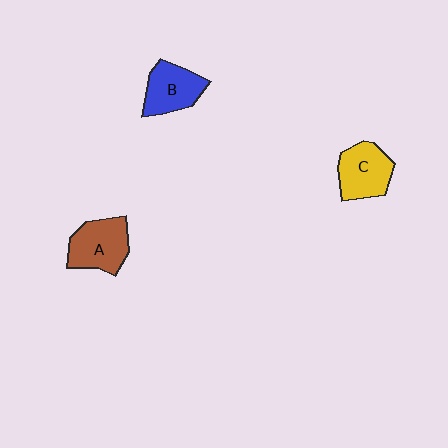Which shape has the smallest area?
Shape B (blue).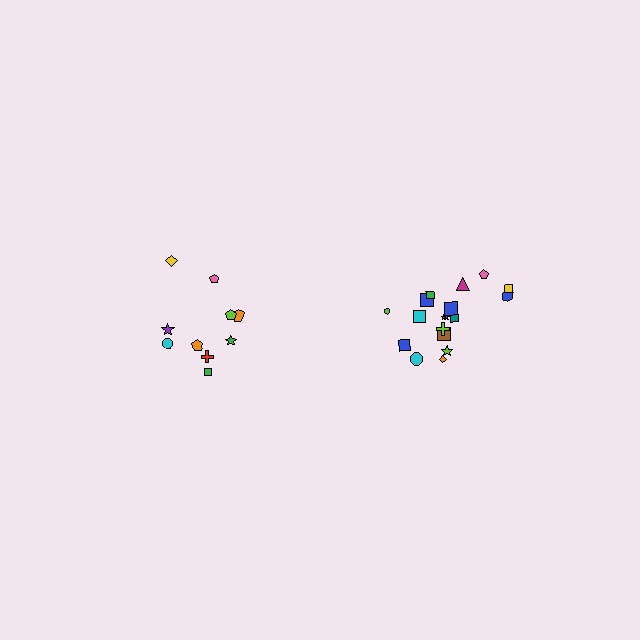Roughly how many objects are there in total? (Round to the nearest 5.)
Roughly 30 objects in total.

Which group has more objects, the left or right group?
The right group.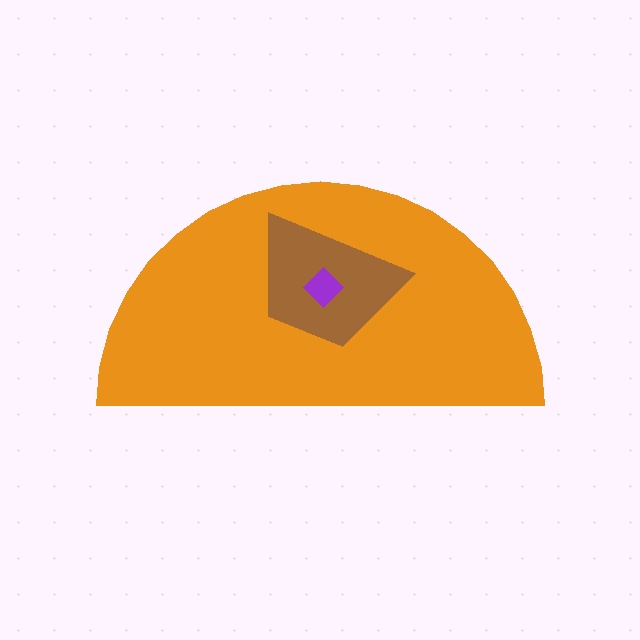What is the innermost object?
The purple diamond.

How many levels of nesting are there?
3.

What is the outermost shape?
The orange semicircle.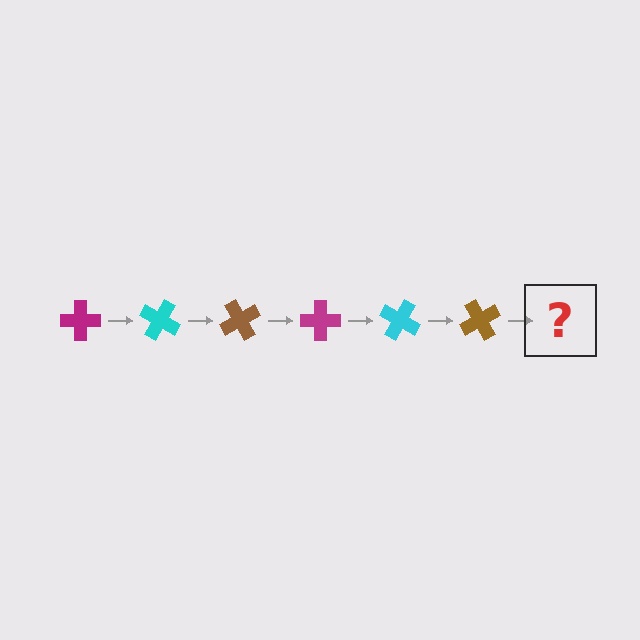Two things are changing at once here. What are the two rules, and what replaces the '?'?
The two rules are that it rotates 30 degrees each step and the color cycles through magenta, cyan, and brown. The '?' should be a magenta cross, rotated 180 degrees from the start.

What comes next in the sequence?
The next element should be a magenta cross, rotated 180 degrees from the start.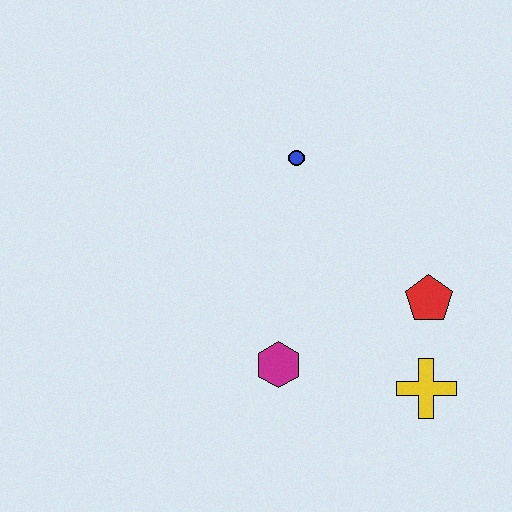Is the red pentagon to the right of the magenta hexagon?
Yes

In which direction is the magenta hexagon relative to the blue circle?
The magenta hexagon is below the blue circle.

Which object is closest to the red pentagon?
The yellow cross is closest to the red pentagon.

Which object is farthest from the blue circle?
The yellow cross is farthest from the blue circle.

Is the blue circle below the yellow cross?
No